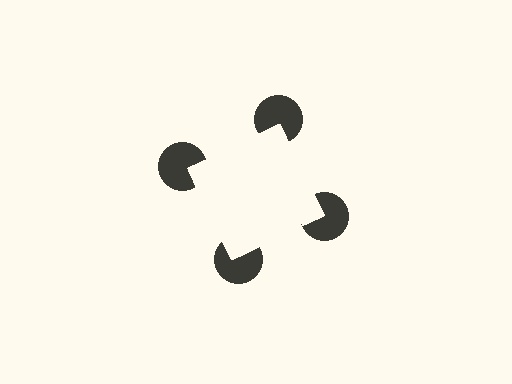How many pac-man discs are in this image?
There are 4 — one at each vertex of the illusory square.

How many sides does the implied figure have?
4 sides.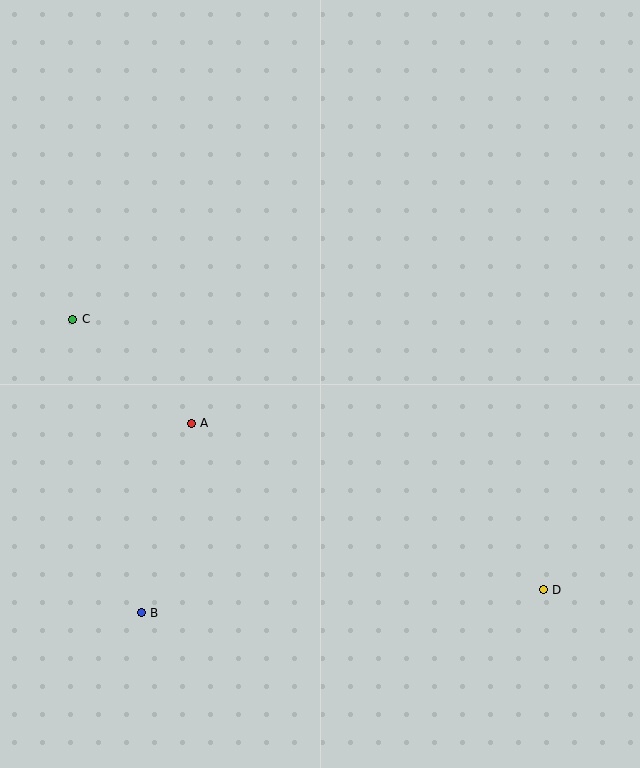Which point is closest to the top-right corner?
Point D is closest to the top-right corner.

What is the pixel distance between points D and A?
The distance between D and A is 389 pixels.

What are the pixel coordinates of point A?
Point A is at (191, 423).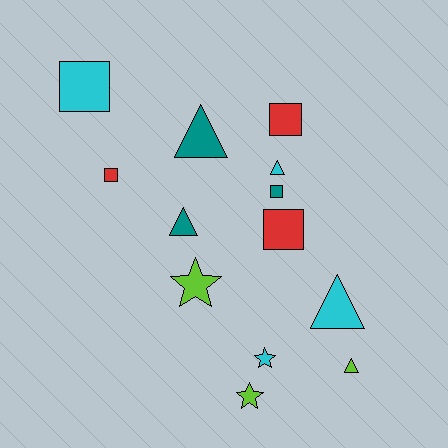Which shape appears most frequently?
Triangle, with 5 objects.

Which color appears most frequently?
Cyan, with 4 objects.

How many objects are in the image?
There are 13 objects.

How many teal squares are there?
There is 1 teal square.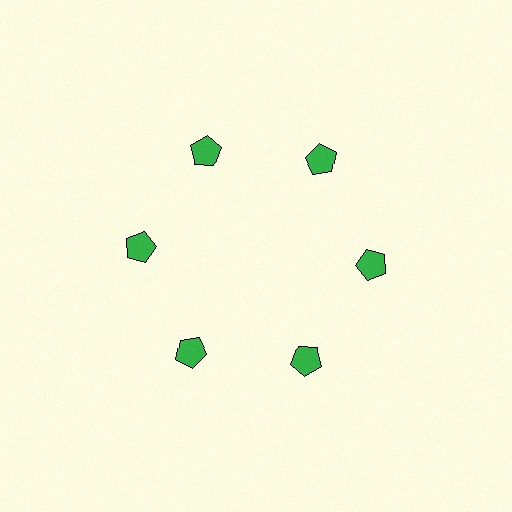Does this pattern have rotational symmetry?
Yes, this pattern has 6-fold rotational symmetry. It looks the same after rotating 60 degrees around the center.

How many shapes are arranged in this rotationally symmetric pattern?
There are 6 shapes, arranged in 6 groups of 1.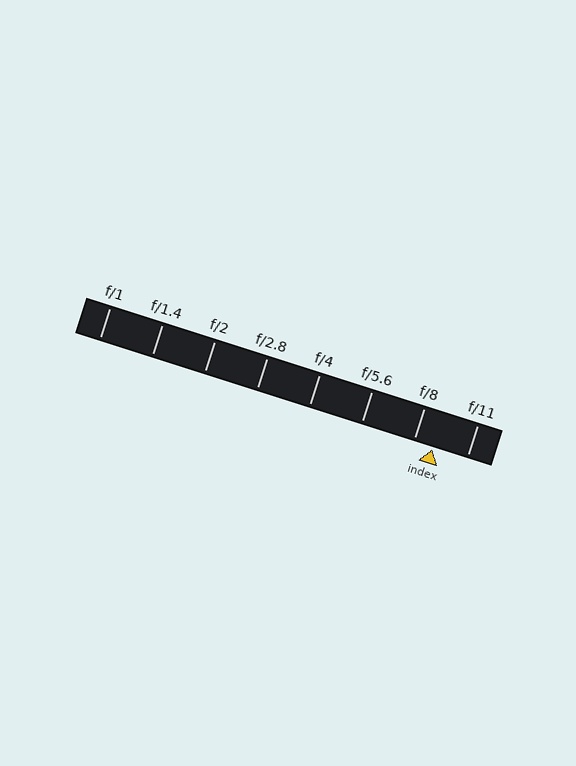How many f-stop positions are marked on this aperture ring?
There are 8 f-stop positions marked.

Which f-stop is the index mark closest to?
The index mark is closest to f/8.